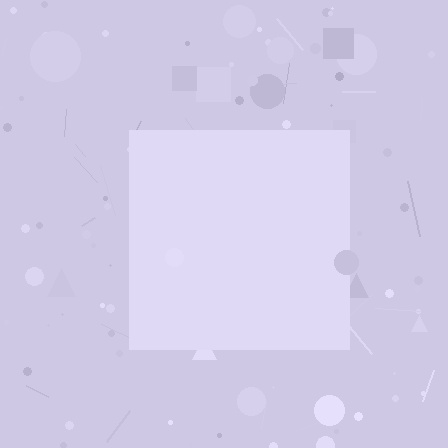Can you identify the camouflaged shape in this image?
The camouflaged shape is a square.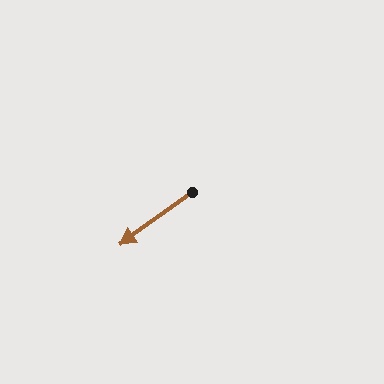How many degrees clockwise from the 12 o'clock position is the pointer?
Approximately 234 degrees.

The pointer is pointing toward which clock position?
Roughly 8 o'clock.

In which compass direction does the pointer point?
Southwest.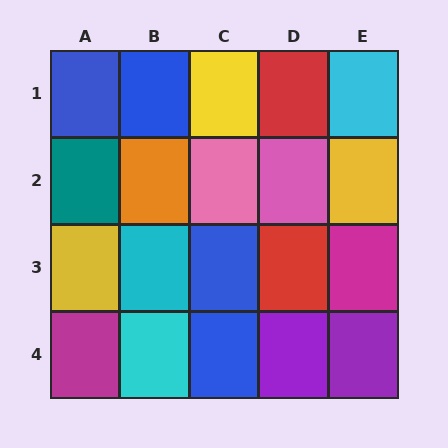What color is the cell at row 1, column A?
Blue.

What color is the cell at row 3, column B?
Cyan.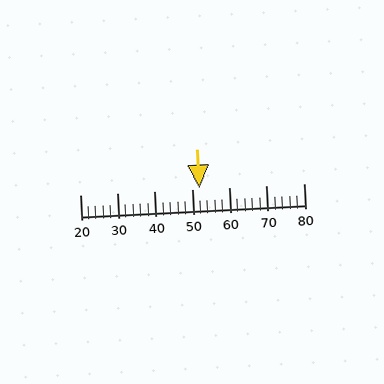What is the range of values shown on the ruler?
The ruler shows values from 20 to 80.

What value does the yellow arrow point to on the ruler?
The yellow arrow points to approximately 52.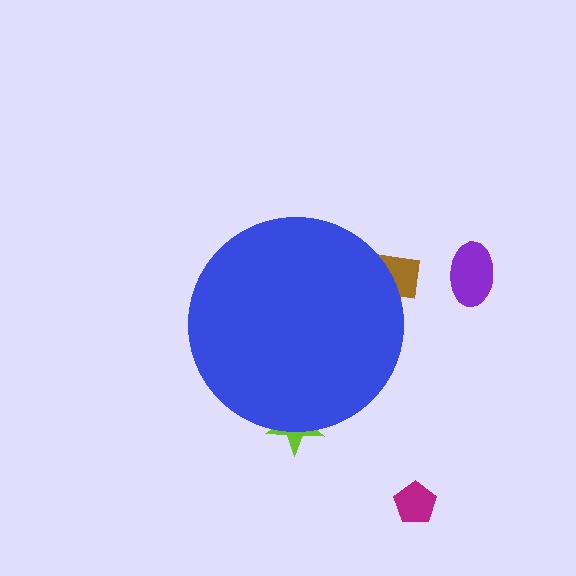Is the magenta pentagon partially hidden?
No, the magenta pentagon is fully visible.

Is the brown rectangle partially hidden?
Yes, the brown rectangle is partially hidden behind the blue circle.